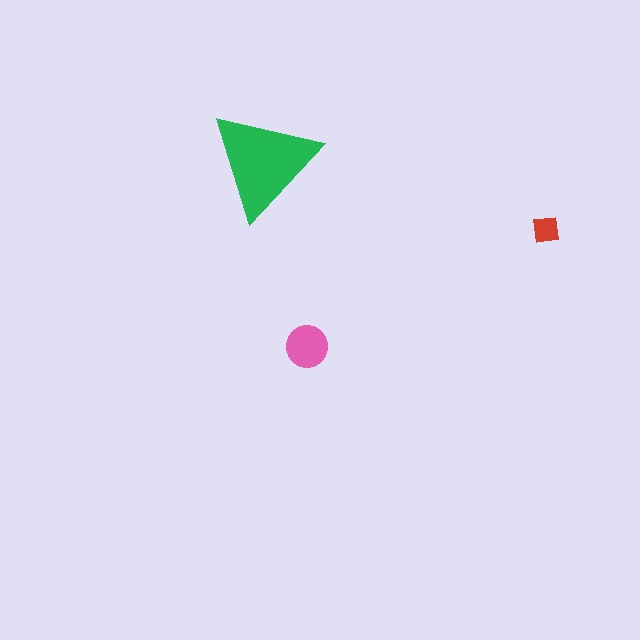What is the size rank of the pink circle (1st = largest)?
2nd.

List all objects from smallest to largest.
The red square, the pink circle, the green triangle.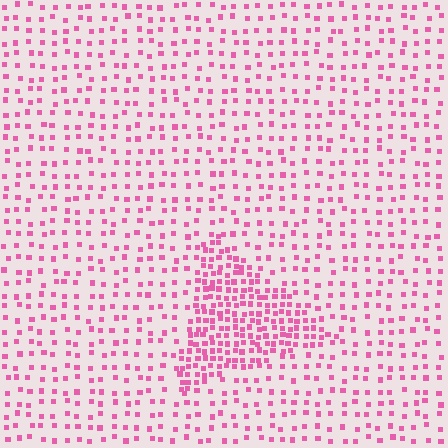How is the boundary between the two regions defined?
The boundary is defined by a change in element density (approximately 2.4x ratio). All elements are the same color, size, and shape.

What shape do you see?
I see a triangle.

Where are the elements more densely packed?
The elements are more densely packed inside the triangle boundary.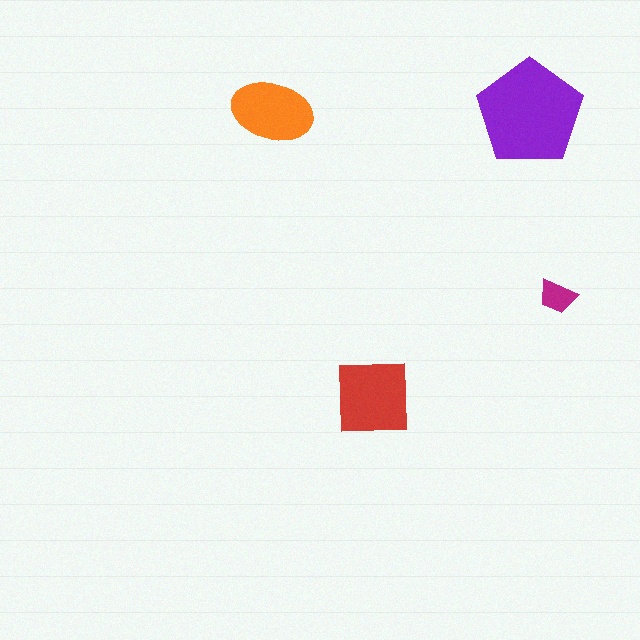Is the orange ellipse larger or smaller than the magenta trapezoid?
Larger.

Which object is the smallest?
The magenta trapezoid.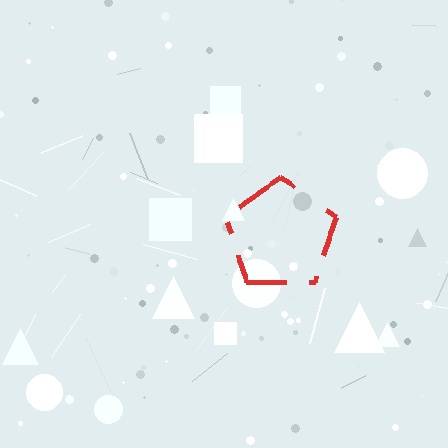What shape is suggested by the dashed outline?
The dashed outline suggests a pentagon.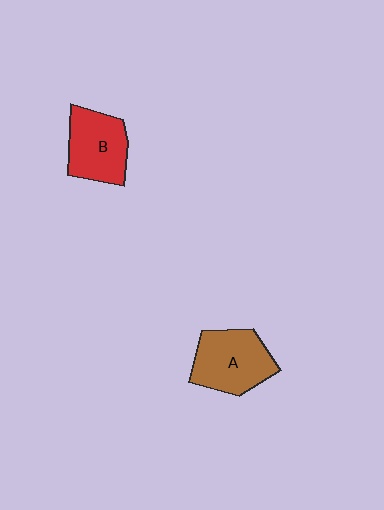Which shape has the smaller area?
Shape B (red).